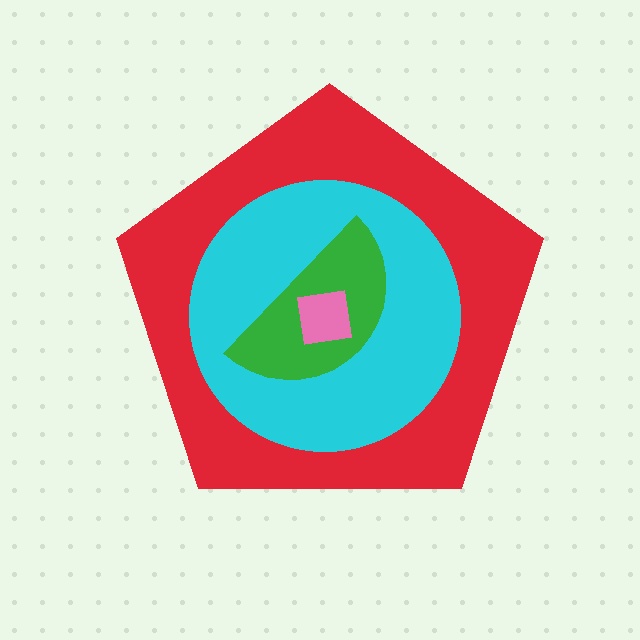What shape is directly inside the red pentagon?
The cyan circle.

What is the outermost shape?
The red pentagon.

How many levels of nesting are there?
4.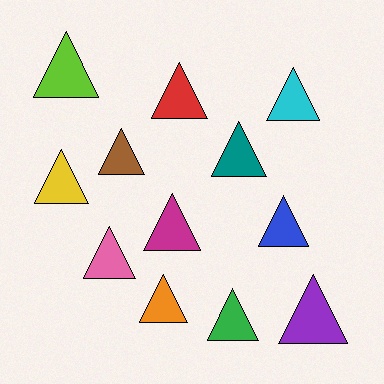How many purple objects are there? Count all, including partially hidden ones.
There is 1 purple object.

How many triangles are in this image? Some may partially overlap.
There are 12 triangles.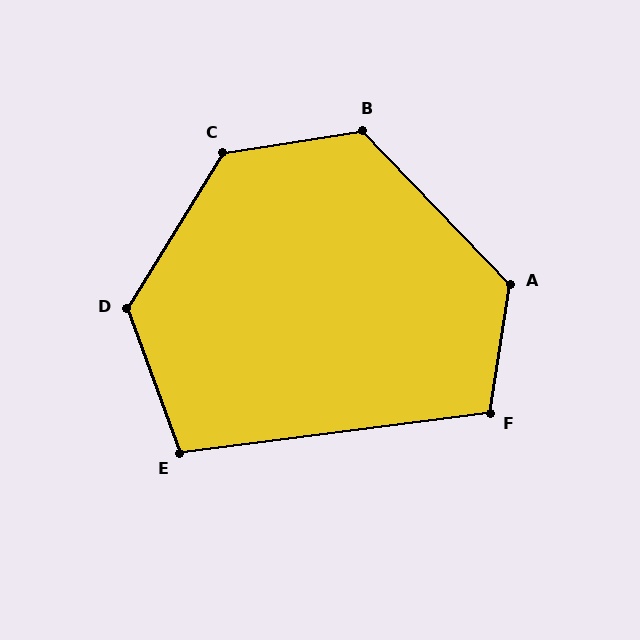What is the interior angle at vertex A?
Approximately 127 degrees (obtuse).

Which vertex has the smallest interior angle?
E, at approximately 103 degrees.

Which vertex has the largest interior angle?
C, at approximately 130 degrees.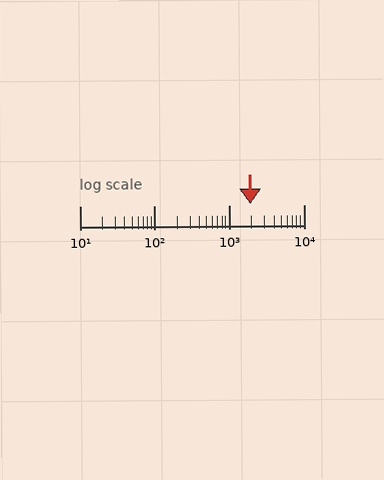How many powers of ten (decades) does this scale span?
The scale spans 3 decades, from 10 to 10000.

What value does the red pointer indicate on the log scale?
The pointer indicates approximately 1900.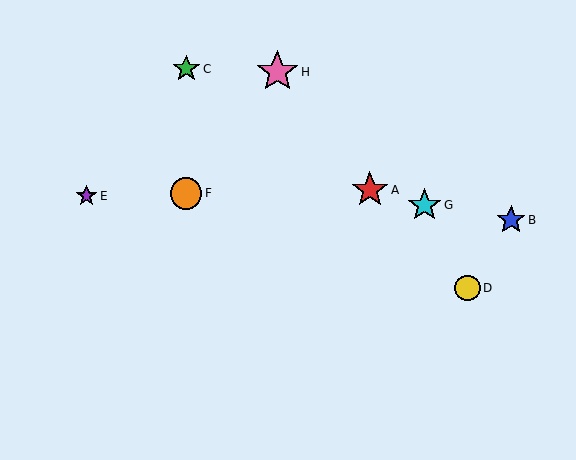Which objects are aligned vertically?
Objects C, F are aligned vertically.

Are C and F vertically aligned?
Yes, both are at x≈186.